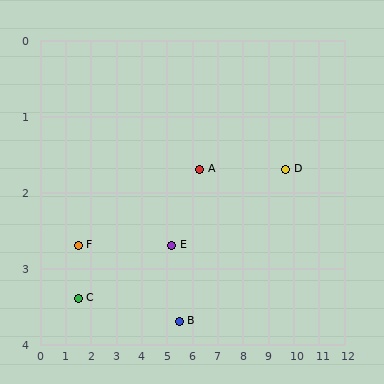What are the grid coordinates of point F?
Point F is at approximately (1.5, 2.7).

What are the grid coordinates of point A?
Point A is at approximately (6.3, 1.7).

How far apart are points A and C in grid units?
Points A and C are about 5.1 grid units apart.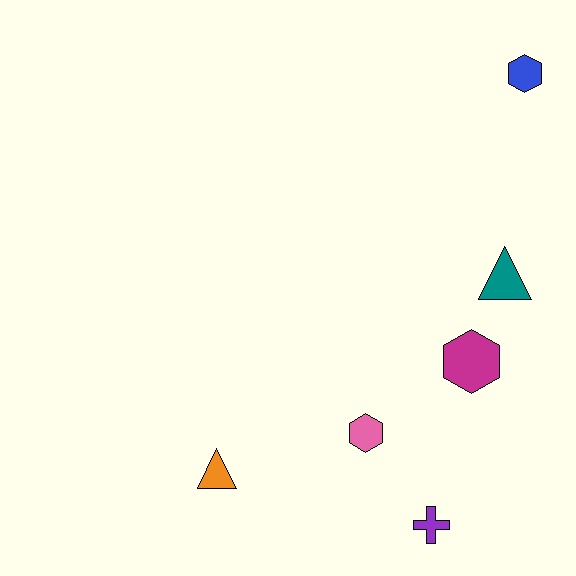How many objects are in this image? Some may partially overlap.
There are 6 objects.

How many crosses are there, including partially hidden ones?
There is 1 cross.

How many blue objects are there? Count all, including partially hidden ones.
There is 1 blue object.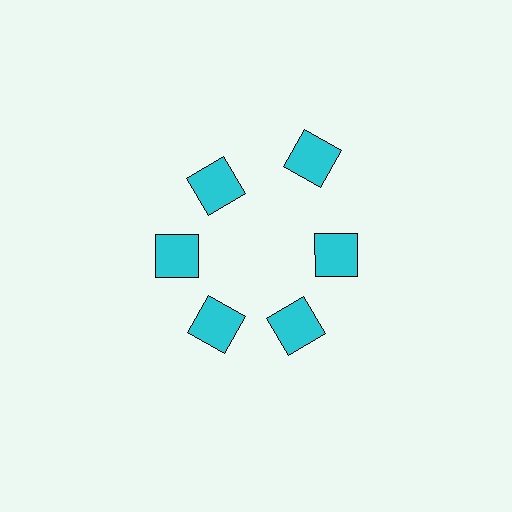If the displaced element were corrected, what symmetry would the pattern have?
It would have 6-fold rotational symmetry — the pattern would map onto itself every 60 degrees.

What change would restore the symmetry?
The symmetry would be restored by moving it inward, back onto the ring so that all 6 squares sit at equal angles and equal distance from the center.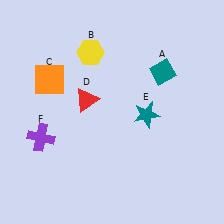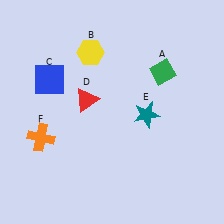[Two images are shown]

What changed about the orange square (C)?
In Image 1, C is orange. In Image 2, it changed to blue.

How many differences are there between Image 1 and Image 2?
There are 3 differences between the two images.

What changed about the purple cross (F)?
In Image 1, F is purple. In Image 2, it changed to orange.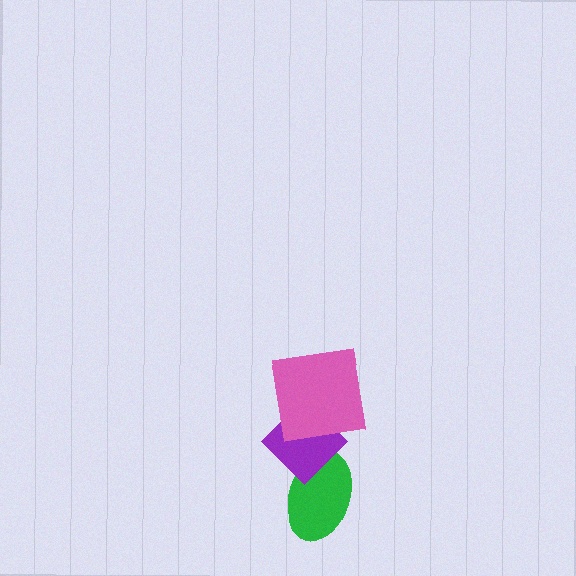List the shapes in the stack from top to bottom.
From top to bottom: the pink square, the purple diamond, the green ellipse.